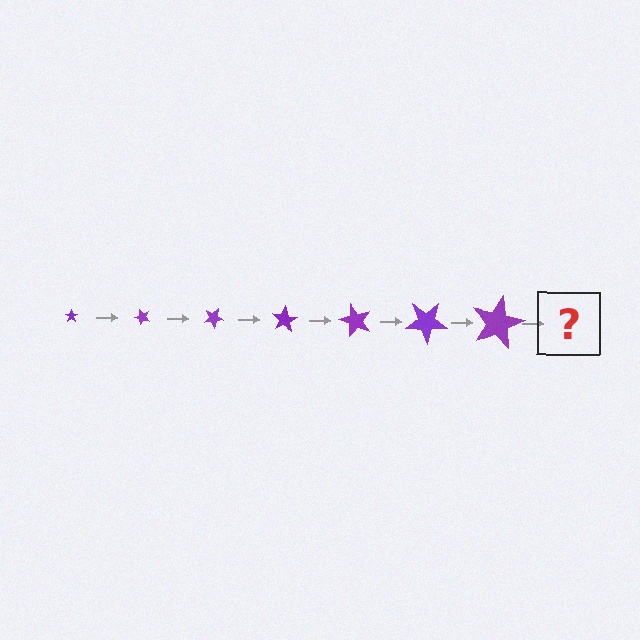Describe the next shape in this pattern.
It should be a star, larger than the previous one and rotated 350 degrees from the start.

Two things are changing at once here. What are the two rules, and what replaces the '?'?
The two rules are that the star grows larger each step and it rotates 50 degrees each step. The '?' should be a star, larger than the previous one and rotated 350 degrees from the start.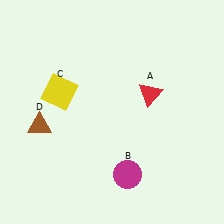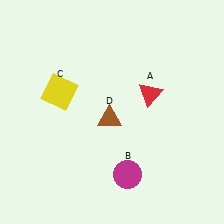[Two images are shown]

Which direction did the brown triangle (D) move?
The brown triangle (D) moved right.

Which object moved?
The brown triangle (D) moved right.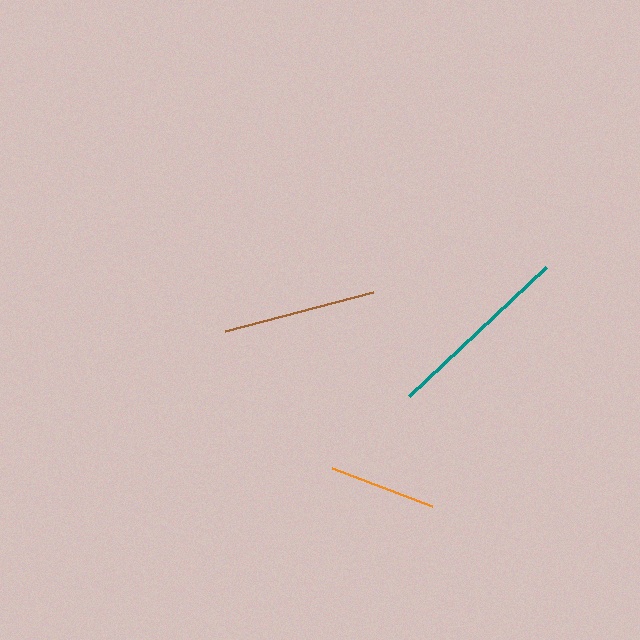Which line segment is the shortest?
The orange line is the shortest at approximately 108 pixels.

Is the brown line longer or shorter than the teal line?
The teal line is longer than the brown line.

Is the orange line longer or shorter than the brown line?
The brown line is longer than the orange line.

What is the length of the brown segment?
The brown segment is approximately 153 pixels long.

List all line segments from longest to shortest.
From longest to shortest: teal, brown, orange.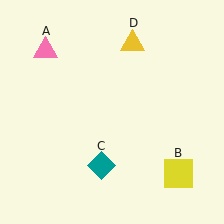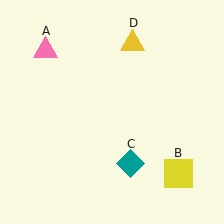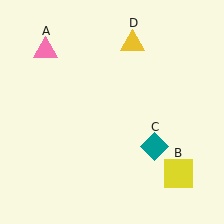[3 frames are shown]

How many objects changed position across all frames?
1 object changed position: teal diamond (object C).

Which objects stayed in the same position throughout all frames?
Pink triangle (object A) and yellow square (object B) and yellow triangle (object D) remained stationary.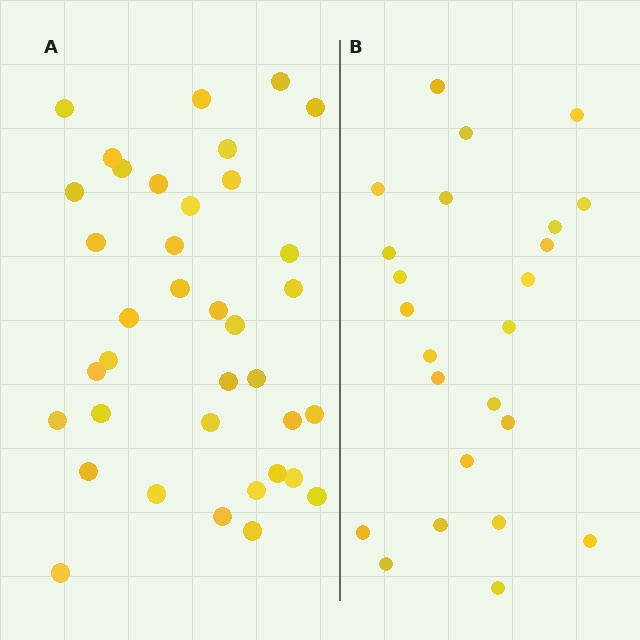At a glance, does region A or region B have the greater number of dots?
Region A (the left region) has more dots.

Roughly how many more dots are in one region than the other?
Region A has approximately 15 more dots than region B.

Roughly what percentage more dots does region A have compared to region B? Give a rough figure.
About 55% more.